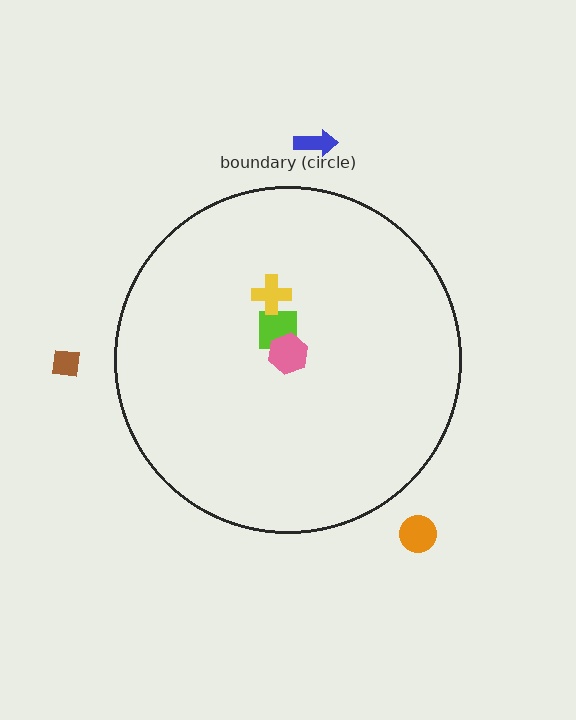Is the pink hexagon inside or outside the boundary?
Inside.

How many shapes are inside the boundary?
3 inside, 3 outside.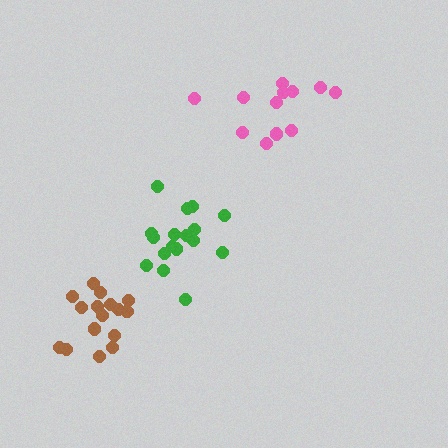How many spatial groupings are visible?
There are 3 spatial groupings.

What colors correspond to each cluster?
The clusters are colored: green, pink, brown.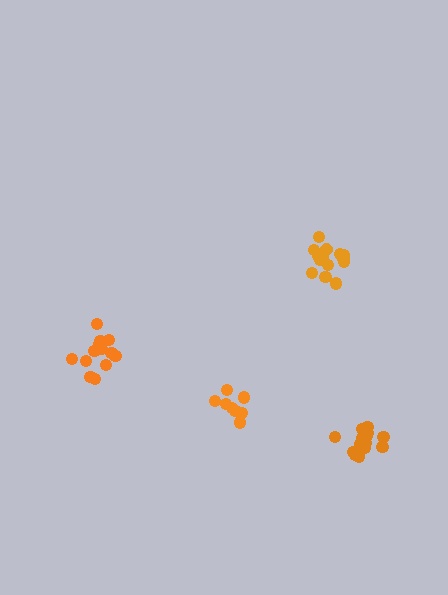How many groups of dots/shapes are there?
There are 4 groups.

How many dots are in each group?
Group 1: 14 dots, Group 2: 8 dots, Group 3: 14 dots, Group 4: 13 dots (49 total).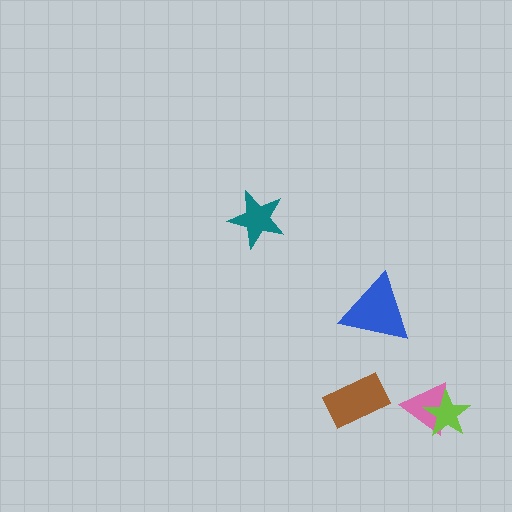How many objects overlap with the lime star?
1 object overlaps with the lime star.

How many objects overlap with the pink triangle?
1 object overlaps with the pink triangle.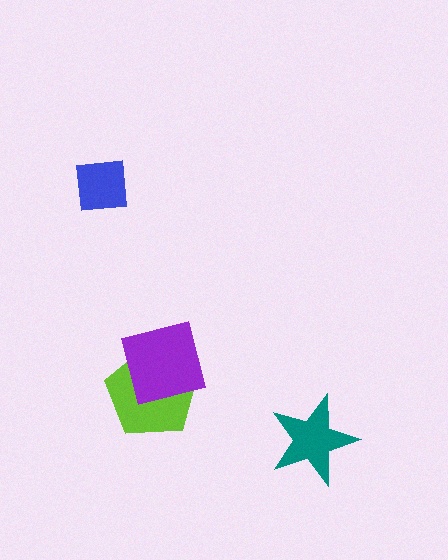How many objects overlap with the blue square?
0 objects overlap with the blue square.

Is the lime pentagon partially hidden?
Yes, it is partially covered by another shape.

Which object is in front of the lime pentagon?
The purple square is in front of the lime pentagon.